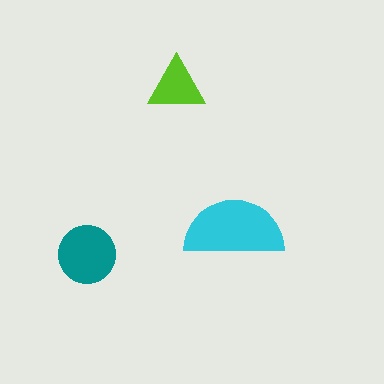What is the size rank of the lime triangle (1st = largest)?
3rd.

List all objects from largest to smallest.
The cyan semicircle, the teal circle, the lime triangle.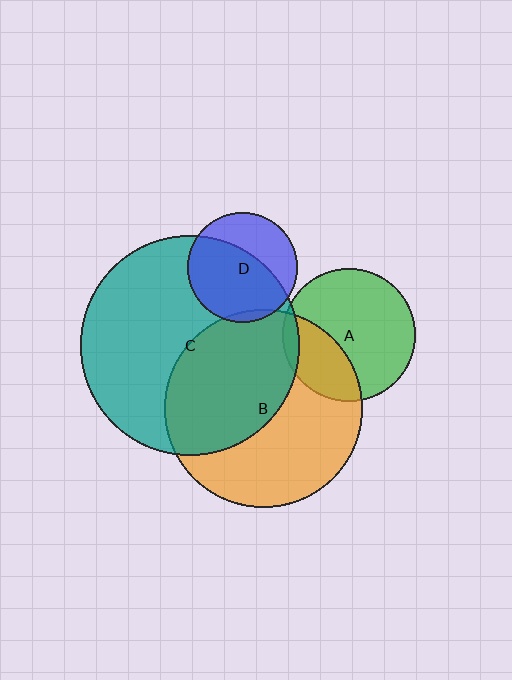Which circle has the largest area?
Circle C (teal).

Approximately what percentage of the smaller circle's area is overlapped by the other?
Approximately 30%.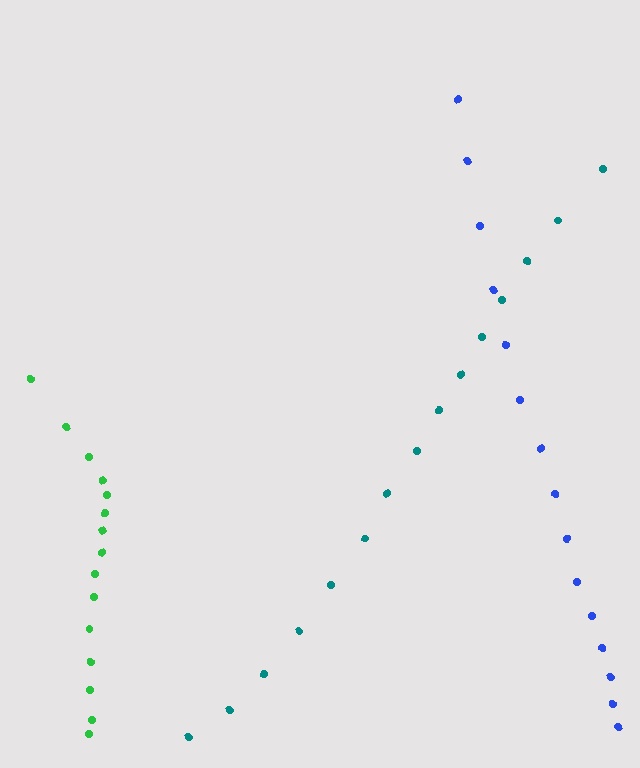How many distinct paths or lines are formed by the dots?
There are 3 distinct paths.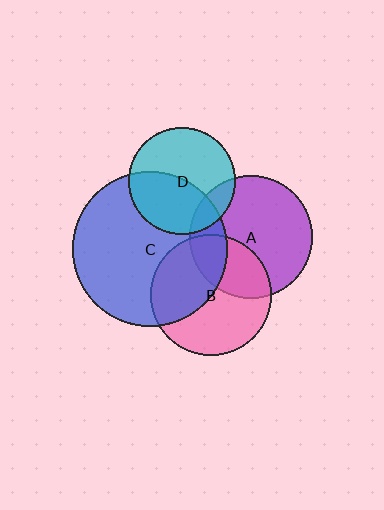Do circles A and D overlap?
Yes.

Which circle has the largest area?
Circle C (blue).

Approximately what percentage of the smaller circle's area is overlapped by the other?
Approximately 15%.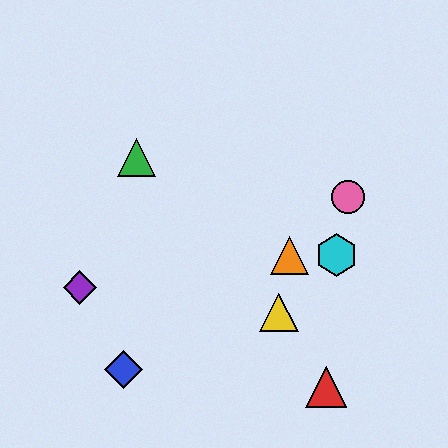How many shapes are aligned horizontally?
2 shapes (the orange triangle, the cyan hexagon) are aligned horizontally.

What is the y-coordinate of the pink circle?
The pink circle is at y≈197.